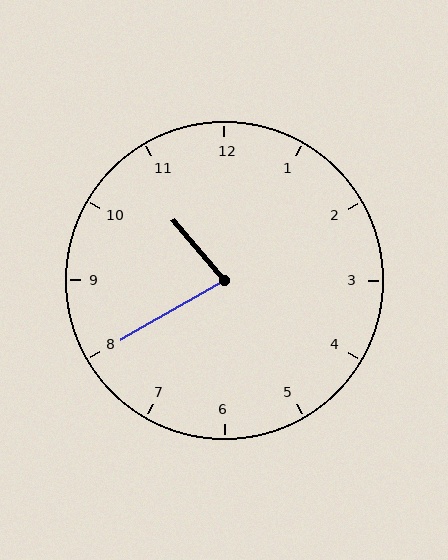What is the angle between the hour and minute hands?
Approximately 80 degrees.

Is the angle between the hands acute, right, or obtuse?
It is acute.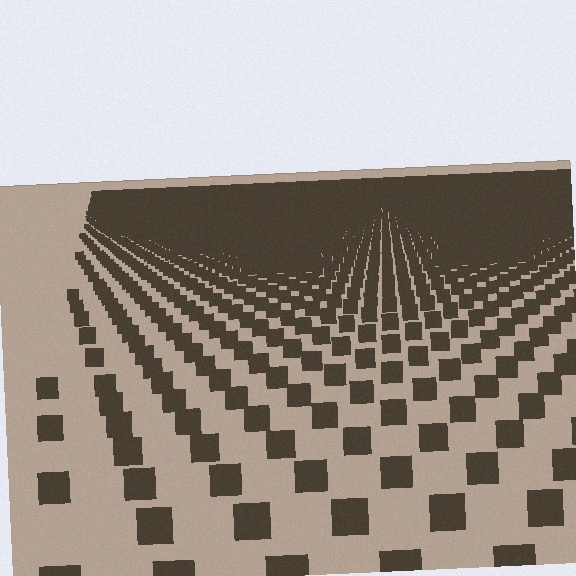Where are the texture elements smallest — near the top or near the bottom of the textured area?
Near the top.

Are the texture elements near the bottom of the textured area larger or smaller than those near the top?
Larger. Near the bottom, elements are closer to the viewer and appear at a bigger on-screen size.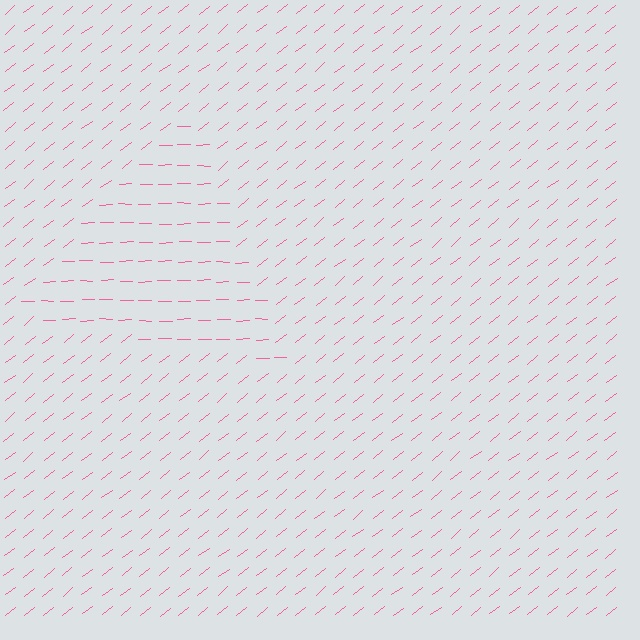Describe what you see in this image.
The image is filled with small pink line segments. A triangle region in the image has lines oriented differently from the surrounding lines, creating a visible texture boundary.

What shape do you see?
I see a triangle.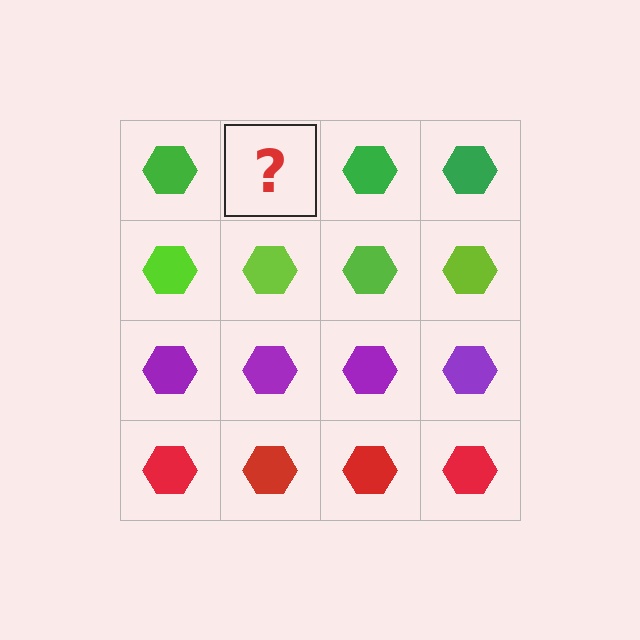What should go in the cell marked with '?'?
The missing cell should contain a green hexagon.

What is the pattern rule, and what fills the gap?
The rule is that each row has a consistent color. The gap should be filled with a green hexagon.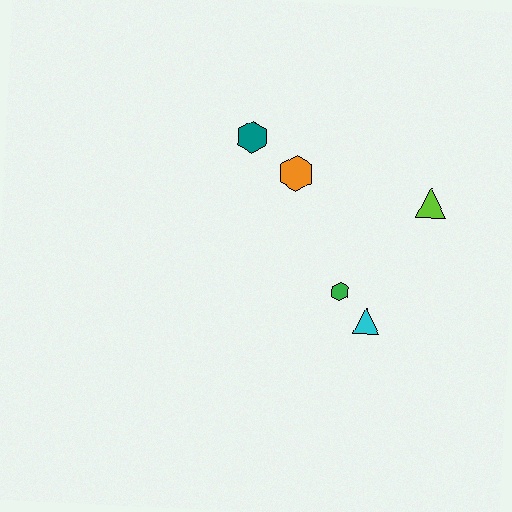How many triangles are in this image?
There are 2 triangles.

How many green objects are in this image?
There is 1 green object.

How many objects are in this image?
There are 5 objects.